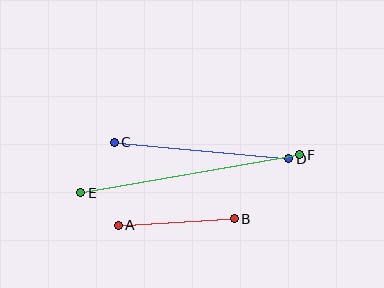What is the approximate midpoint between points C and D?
The midpoint is at approximately (202, 151) pixels.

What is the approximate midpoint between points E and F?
The midpoint is at approximately (190, 174) pixels.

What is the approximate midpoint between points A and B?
The midpoint is at approximately (176, 222) pixels.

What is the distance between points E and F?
The distance is approximately 222 pixels.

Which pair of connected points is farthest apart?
Points E and F are farthest apart.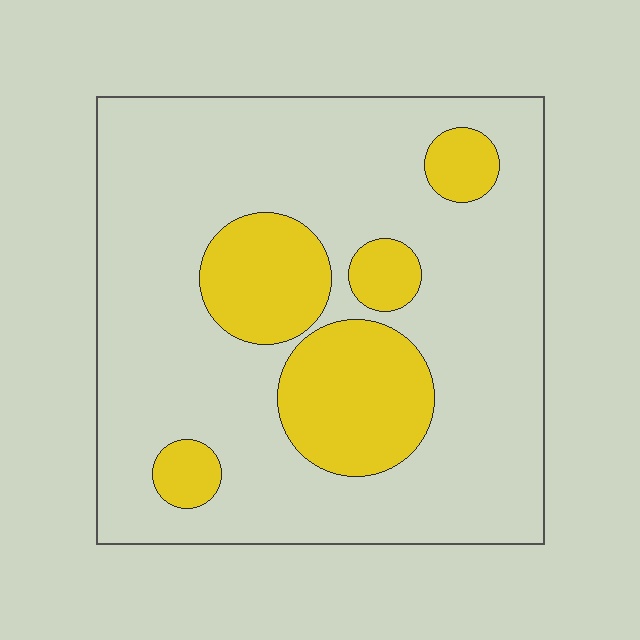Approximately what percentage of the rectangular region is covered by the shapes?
Approximately 25%.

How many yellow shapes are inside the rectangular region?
5.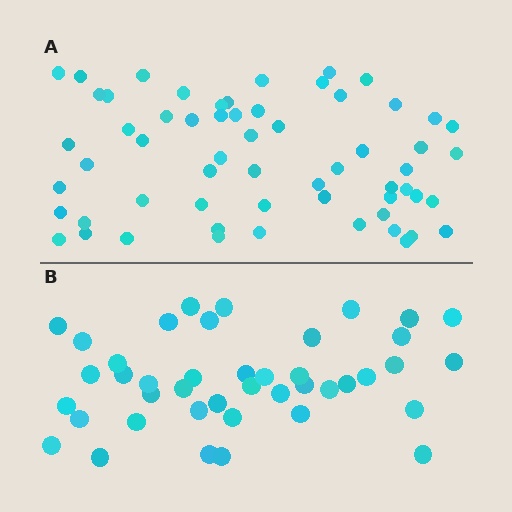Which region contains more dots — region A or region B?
Region A (the top region) has more dots.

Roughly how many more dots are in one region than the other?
Region A has approximately 20 more dots than region B.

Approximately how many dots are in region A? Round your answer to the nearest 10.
About 60 dots.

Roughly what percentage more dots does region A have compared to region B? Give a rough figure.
About 45% more.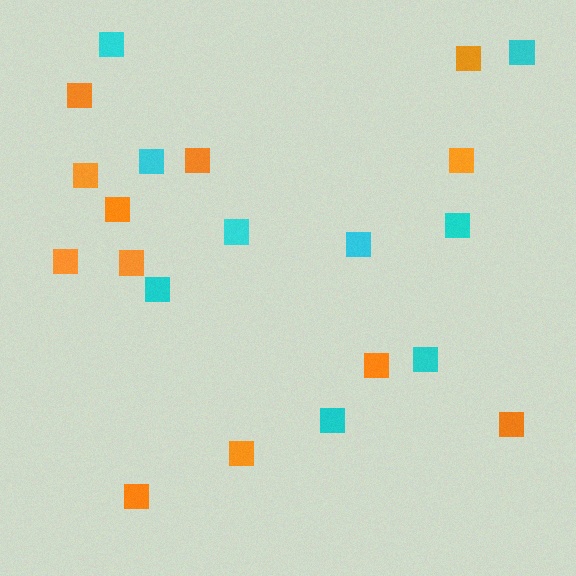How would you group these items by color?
There are 2 groups: one group of orange squares (12) and one group of cyan squares (9).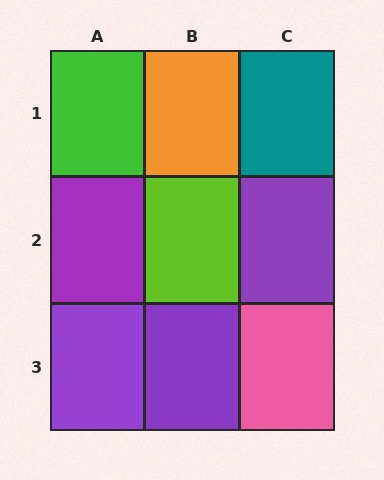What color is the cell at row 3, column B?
Purple.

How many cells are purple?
4 cells are purple.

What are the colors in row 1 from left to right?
Green, orange, teal.